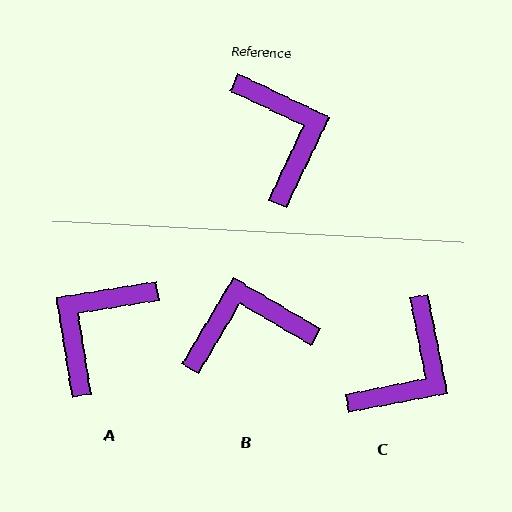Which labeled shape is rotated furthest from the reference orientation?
A, about 124 degrees away.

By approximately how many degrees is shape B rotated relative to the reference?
Approximately 85 degrees counter-clockwise.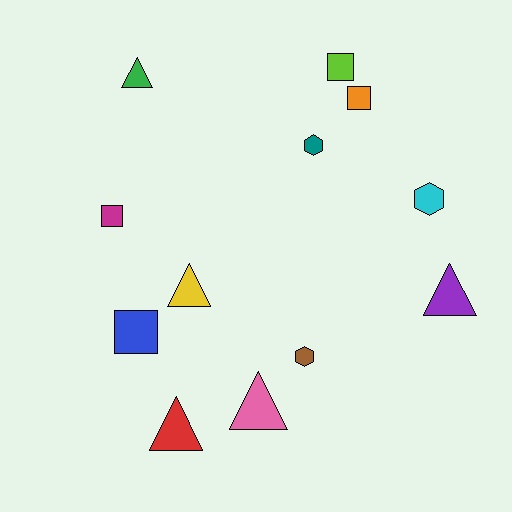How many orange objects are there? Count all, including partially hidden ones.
There is 1 orange object.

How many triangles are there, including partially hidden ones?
There are 5 triangles.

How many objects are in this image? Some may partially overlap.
There are 12 objects.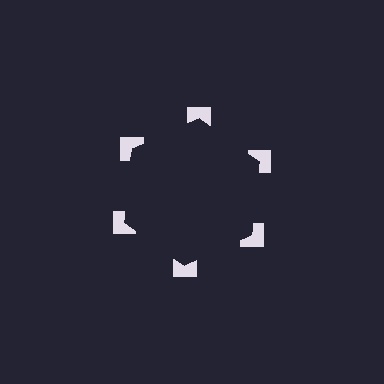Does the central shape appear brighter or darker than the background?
It typically appears slightly darker than the background, even though no actual brightness change is drawn.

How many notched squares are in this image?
There are 6 — one at each vertex of the illusory hexagon.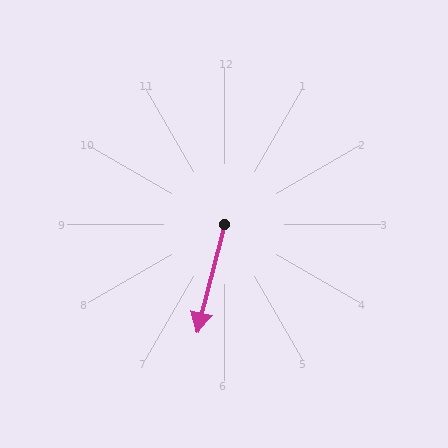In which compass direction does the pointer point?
South.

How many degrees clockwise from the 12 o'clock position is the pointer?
Approximately 194 degrees.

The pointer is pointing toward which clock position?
Roughly 6 o'clock.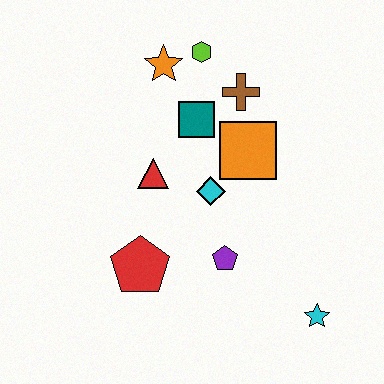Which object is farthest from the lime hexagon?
The cyan star is farthest from the lime hexagon.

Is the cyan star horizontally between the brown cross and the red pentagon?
No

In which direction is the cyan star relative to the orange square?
The cyan star is below the orange square.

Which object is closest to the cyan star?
The purple pentagon is closest to the cyan star.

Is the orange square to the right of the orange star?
Yes